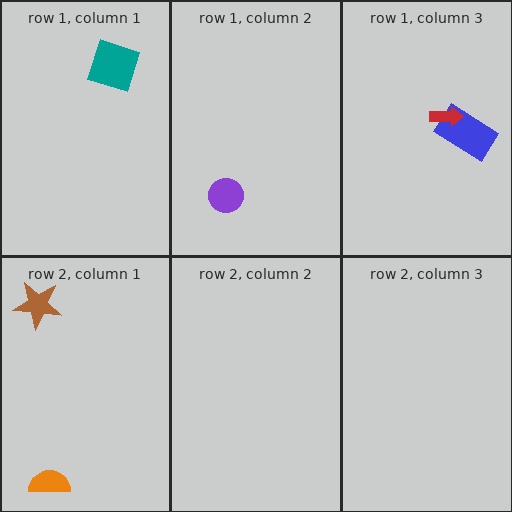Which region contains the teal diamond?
The row 1, column 1 region.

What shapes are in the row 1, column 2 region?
The purple circle.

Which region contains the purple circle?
The row 1, column 2 region.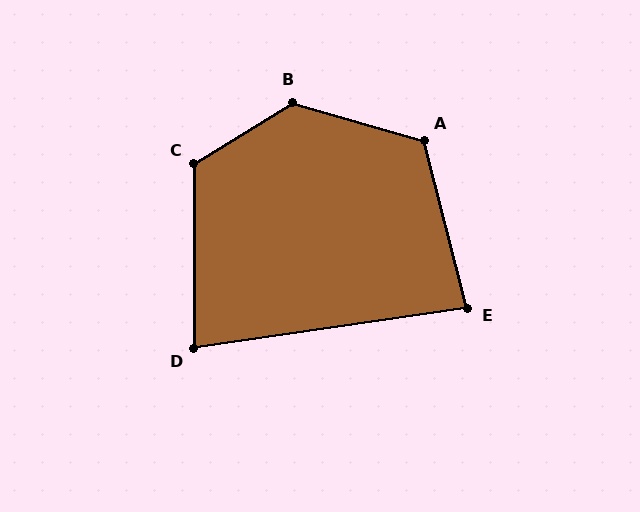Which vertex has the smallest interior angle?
D, at approximately 82 degrees.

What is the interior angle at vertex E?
Approximately 84 degrees (acute).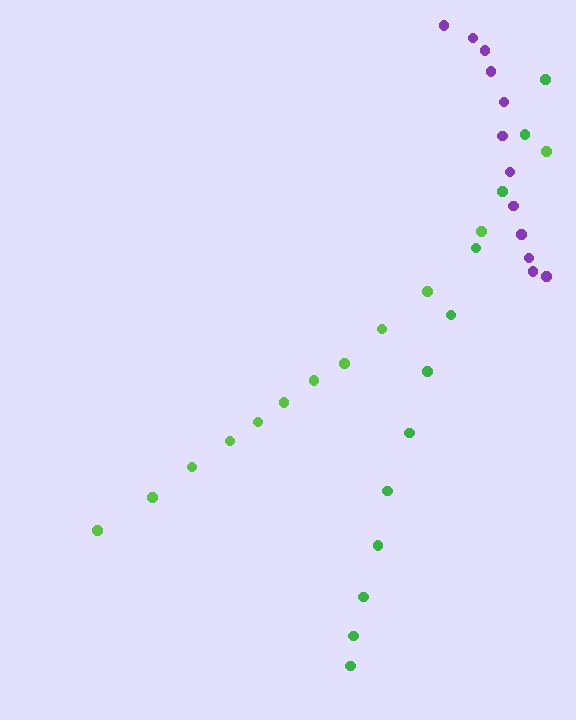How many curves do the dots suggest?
There are 3 distinct paths.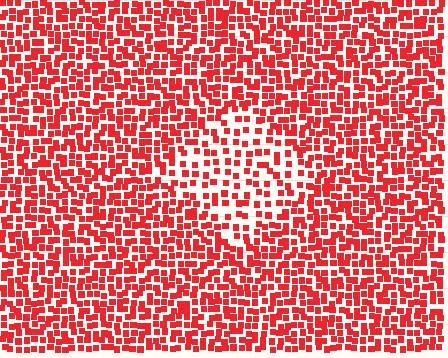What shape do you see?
I see a diamond.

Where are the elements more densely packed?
The elements are more densely packed outside the diamond boundary.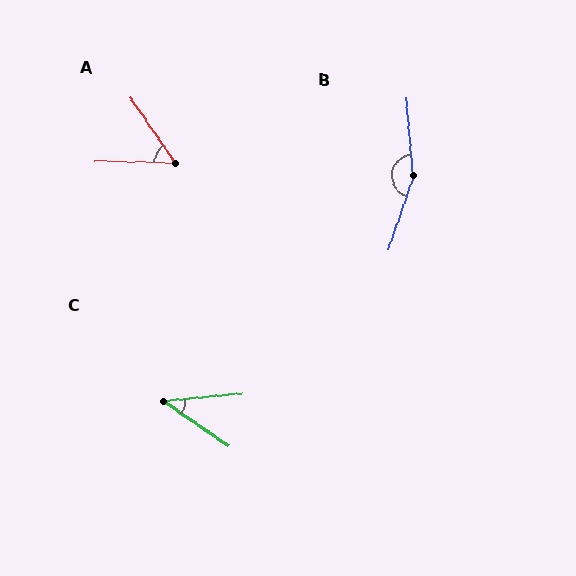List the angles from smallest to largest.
C (40°), A (55°), B (157°).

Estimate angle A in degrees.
Approximately 55 degrees.